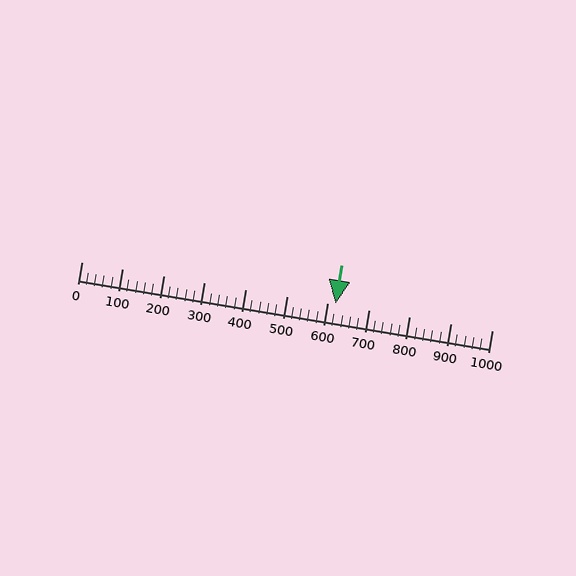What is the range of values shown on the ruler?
The ruler shows values from 0 to 1000.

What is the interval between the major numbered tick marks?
The major tick marks are spaced 100 units apart.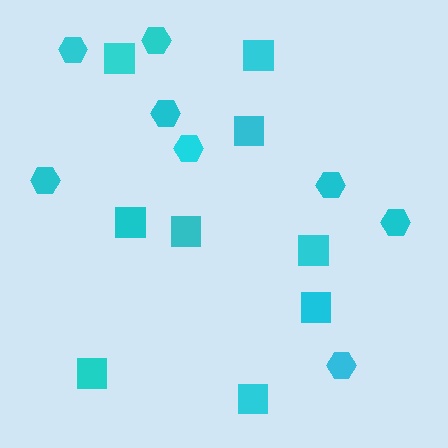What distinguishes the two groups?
There are 2 groups: one group of hexagons (8) and one group of squares (9).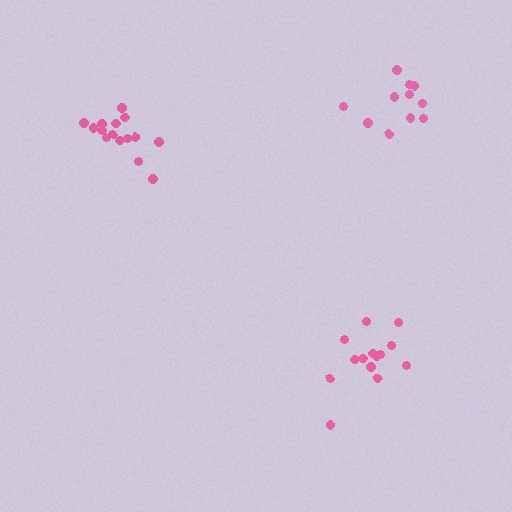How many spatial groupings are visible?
There are 3 spatial groupings.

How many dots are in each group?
Group 1: 14 dots, Group 2: 15 dots, Group 3: 11 dots (40 total).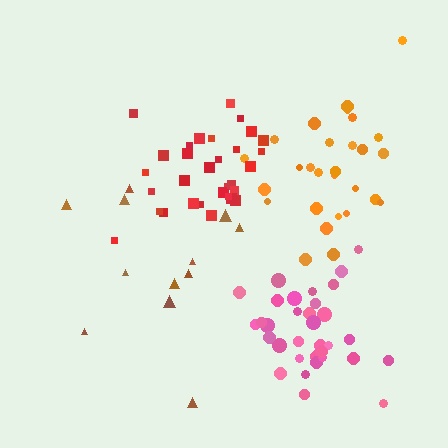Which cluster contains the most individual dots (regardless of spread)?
Pink (33).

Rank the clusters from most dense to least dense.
red, pink, orange, brown.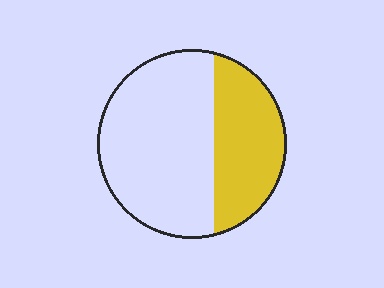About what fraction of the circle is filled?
About one third (1/3).